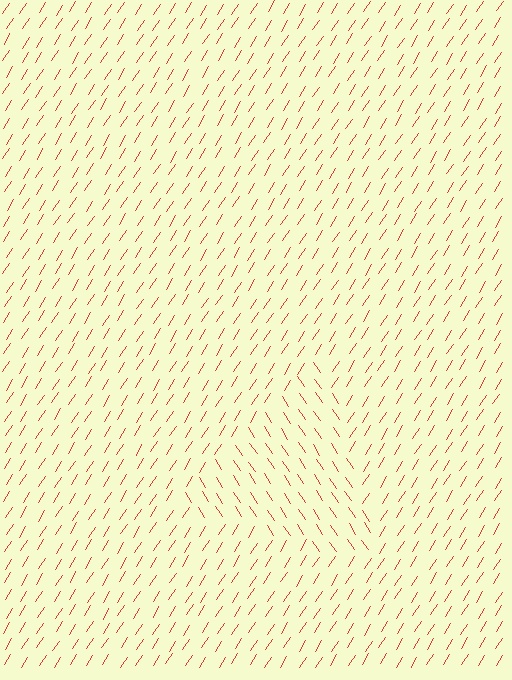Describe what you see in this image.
The image is filled with small red line segments. A triangle region in the image has lines oriented differently from the surrounding lines, creating a visible texture boundary.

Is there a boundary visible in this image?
Yes, there is a texture boundary formed by a change in line orientation.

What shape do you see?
I see a triangle.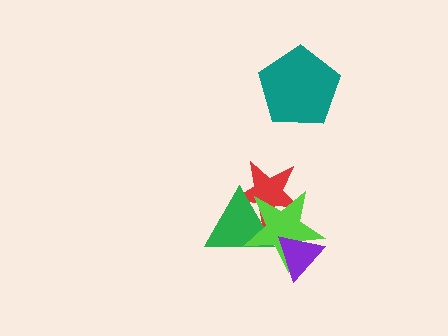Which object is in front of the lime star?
The purple triangle is in front of the lime star.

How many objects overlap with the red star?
2 objects overlap with the red star.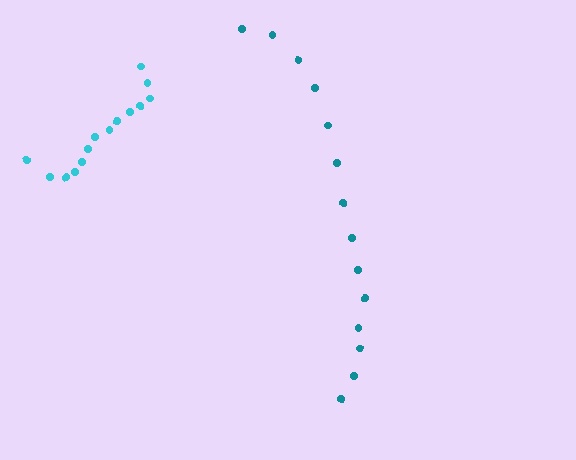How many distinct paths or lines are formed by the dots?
There are 2 distinct paths.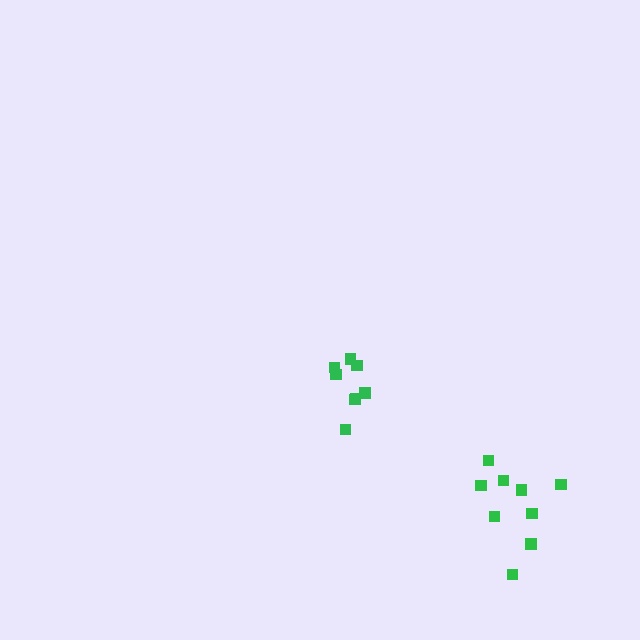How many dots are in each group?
Group 1: 9 dots, Group 2: 8 dots (17 total).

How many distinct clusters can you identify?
There are 2 distinct clusters.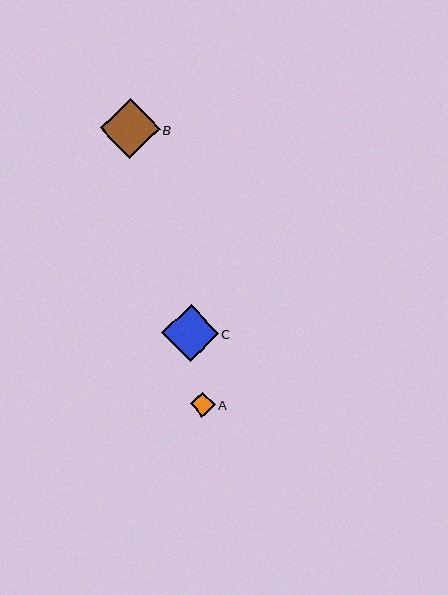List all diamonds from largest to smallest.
From largest to smallest: B, C, A.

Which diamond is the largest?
Diamond B is the largest with a size of approximately 60 pixels.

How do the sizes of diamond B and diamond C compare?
Diamond B and diamond C are approximately the same size.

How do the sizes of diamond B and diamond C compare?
Diamond B and diamond C are approximately the same size.